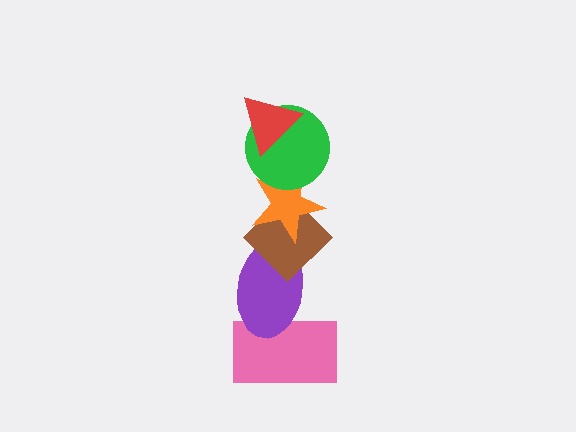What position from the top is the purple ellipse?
The purple ellipse is 5th from the top.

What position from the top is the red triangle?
The red triangle is 1st from the top.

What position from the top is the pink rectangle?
The pink rectangle is 6th from the top.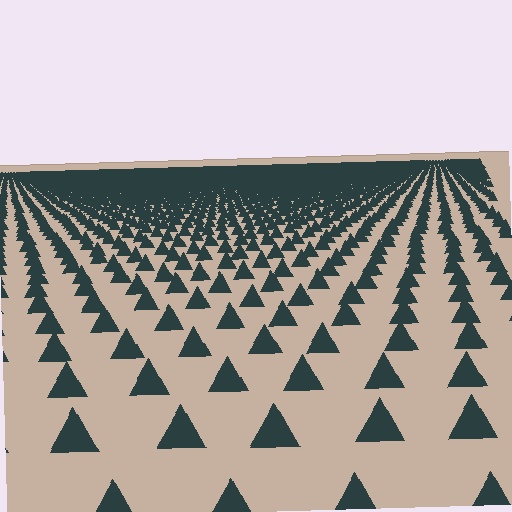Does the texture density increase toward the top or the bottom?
Density increases toward the top.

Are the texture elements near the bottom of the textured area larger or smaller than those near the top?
Larger. Near the bottom, elements are closer to the viewer and appear at a bigger on-screen size.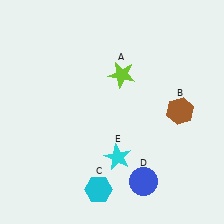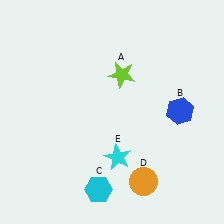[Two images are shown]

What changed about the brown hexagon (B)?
In Image 1, B is brown. In Image 2, it changed to blue.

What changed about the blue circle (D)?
In Image 1, D is blue. In Image 2, it changed to orange.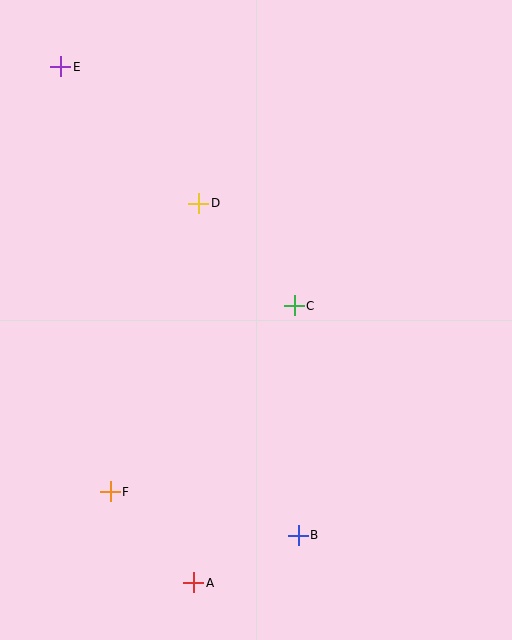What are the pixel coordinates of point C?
Point C is at (294, 306).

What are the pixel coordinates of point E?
Point E is at (61, 67).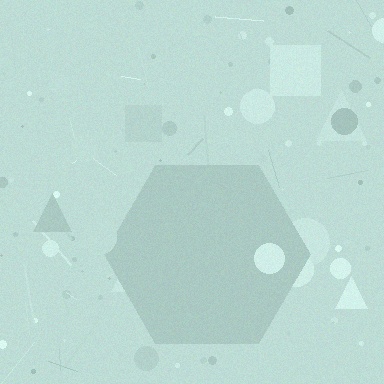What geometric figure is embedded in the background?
A hexagon is embedded in the background.